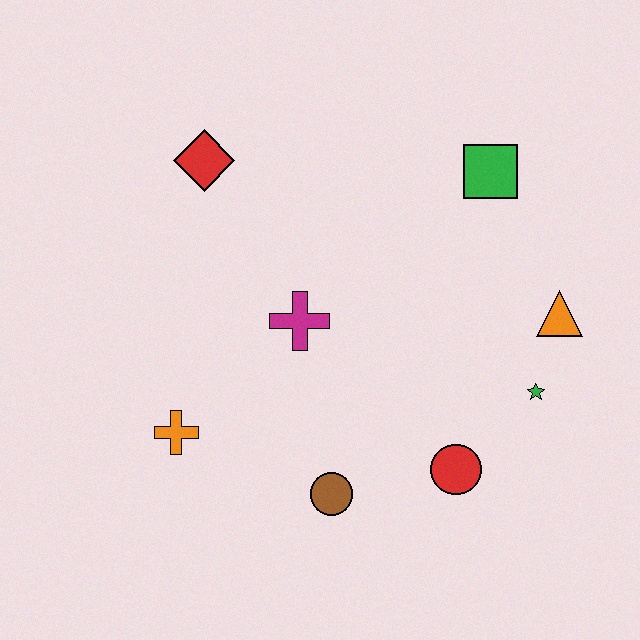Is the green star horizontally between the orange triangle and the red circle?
Yes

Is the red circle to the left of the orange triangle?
Yes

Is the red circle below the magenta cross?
Yes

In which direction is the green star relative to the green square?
The green star is below the green square.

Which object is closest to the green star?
The orange triangle is closest to the green star.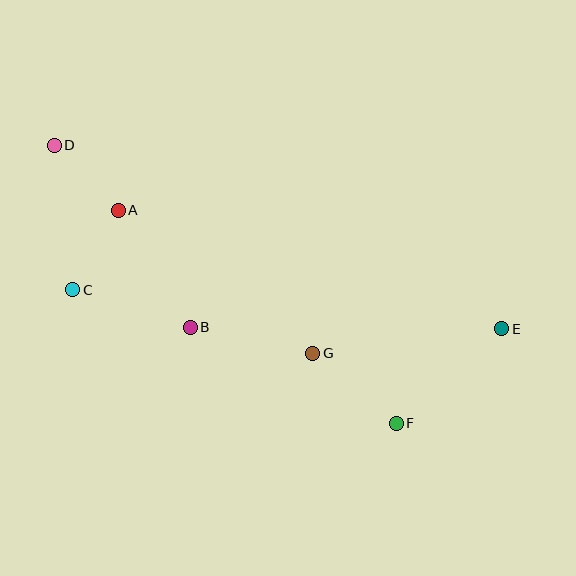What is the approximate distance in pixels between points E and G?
The distance between E and G is approximately 190 pixels.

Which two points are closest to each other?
Points A and D are closest to each other.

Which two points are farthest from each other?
Points D and E are farthest from each other.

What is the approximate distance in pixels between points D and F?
The distance between D and F is approximately 441 pixels.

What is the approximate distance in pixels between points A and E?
The distance between A and E is approximately 401 pixels.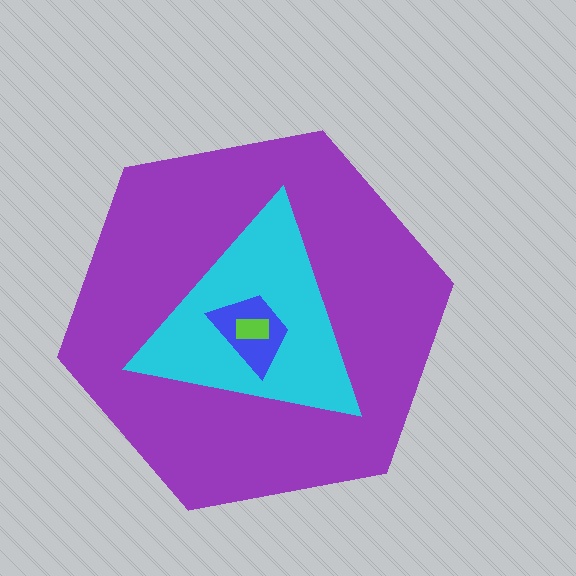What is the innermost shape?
The lime rectangle.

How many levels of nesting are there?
4.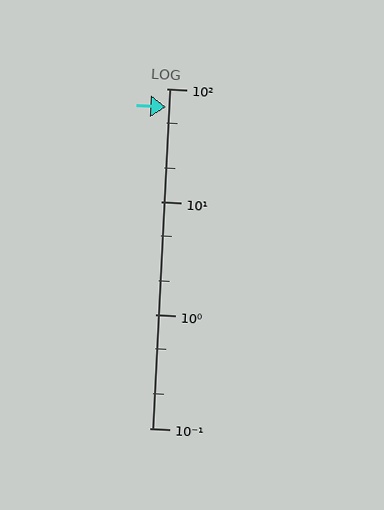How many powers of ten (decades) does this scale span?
The scale spans 3 decades, from 0.1 to 100.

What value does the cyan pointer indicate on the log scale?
The pointer indicates approximately 68.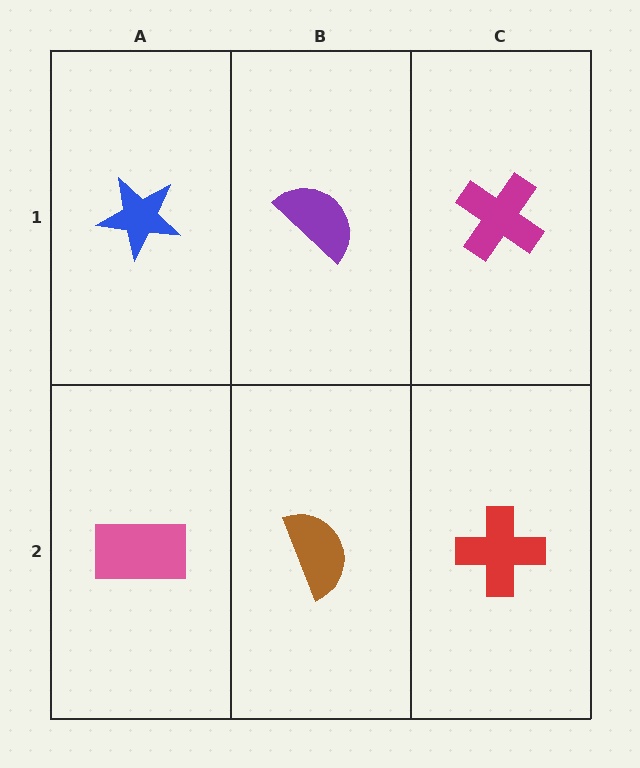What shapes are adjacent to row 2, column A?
A blue star (row 1, column A), a brown semicircle (row 2, column B).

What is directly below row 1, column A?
A pink rectangle.